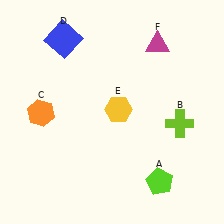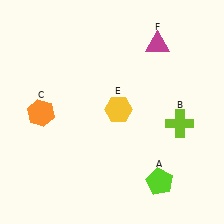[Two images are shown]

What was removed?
The blue square (D) was removed in Image 2.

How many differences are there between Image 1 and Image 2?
There is 1 difference between the two images.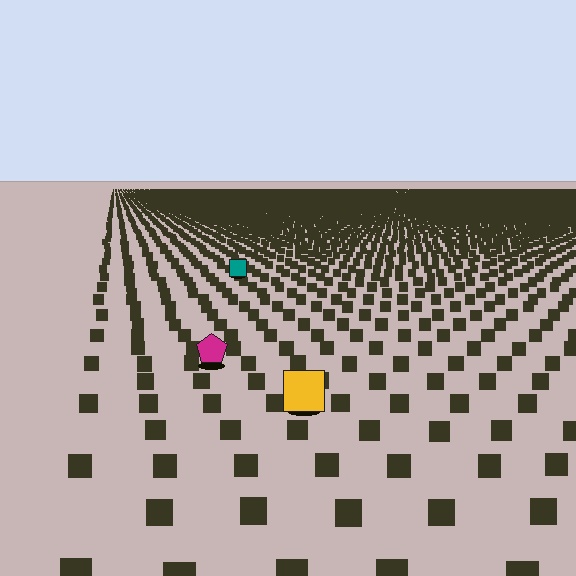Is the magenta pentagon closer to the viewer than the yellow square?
No. The yellow square is closer — you can tell from the texture gradient: the ground texture is coarser near it.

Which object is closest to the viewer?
The yellow square is closest. The texture marks near it are larger and more spread out.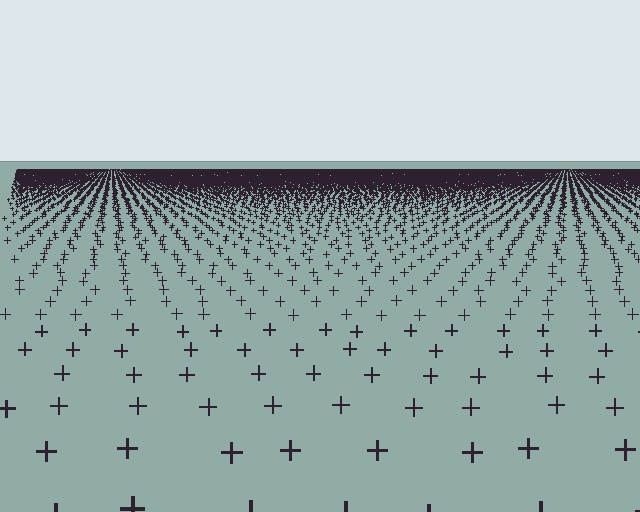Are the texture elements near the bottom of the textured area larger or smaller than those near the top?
Larger. Near the bottom, elements are closer to the viewer and appear at a bigger on-screen size.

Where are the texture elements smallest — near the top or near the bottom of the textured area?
Near the top.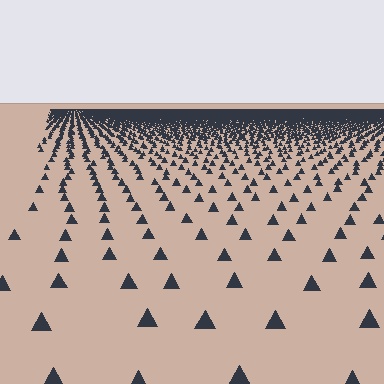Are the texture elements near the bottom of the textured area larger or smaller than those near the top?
Larger. Near the bottom, elements are closer to the viewer and appear at a bigger on-screen size.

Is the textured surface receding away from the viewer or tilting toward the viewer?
The surface is receding away from the viewer. Texture elements get smaller and denser toward the top.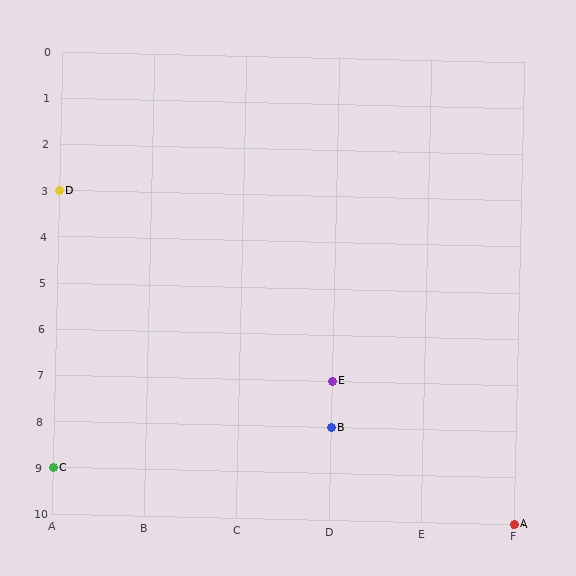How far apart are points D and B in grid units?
Points D and B are 3 columns and 5 rows apart (about 5.8 grid units diagonally).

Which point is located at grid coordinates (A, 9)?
Point C is at (A, 9).